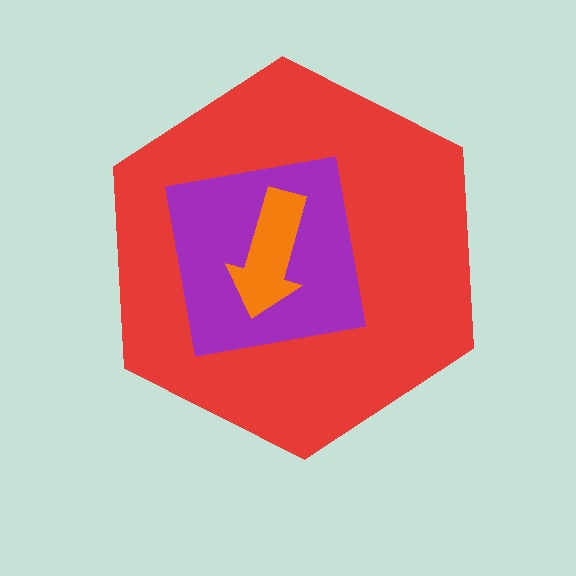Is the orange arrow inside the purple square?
Yes.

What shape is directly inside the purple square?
The orange arrow.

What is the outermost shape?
The red hexagon.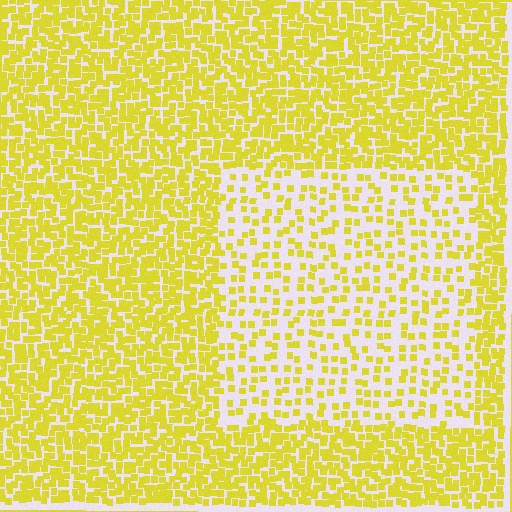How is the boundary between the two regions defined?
The boundary is defined by a change in element density (approximately 2.4x ratio). All elements are the same color, size, and shape.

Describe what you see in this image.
The image contains small yellow elements arranged at two different densities. A rectangle-shaped region is visible where the elements are less densely packed than the surrounding area.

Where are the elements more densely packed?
The elements are more densely packed outside the rectangle boundary.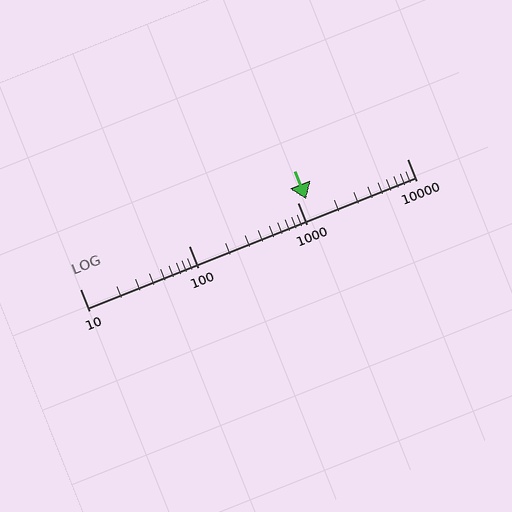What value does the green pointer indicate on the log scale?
The pointer indicates approximately 1200.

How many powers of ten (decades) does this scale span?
The scale spans 3 decades, from 10 to 10000.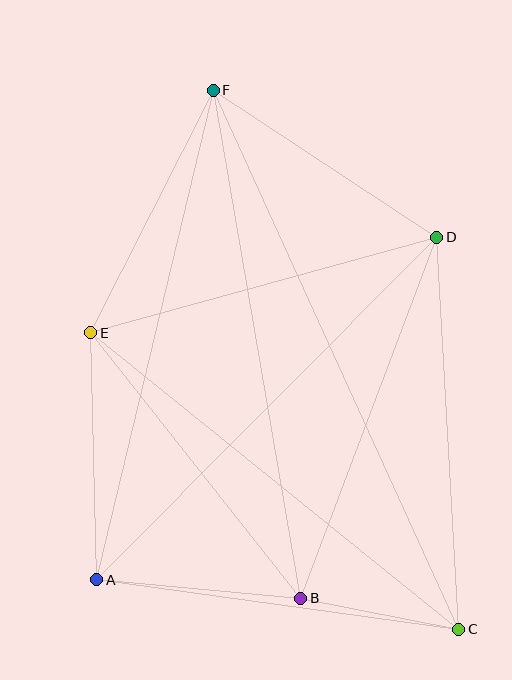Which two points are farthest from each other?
Points C and F are farthest from each other.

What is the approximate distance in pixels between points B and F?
The distance between B and F is approximately 516 pixels.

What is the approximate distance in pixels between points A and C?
The distance between A and C is approximately 366 pixels.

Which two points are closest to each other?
Points B and C are closest to each other.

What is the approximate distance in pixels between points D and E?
The distance between D and E is approximately 359 pixels.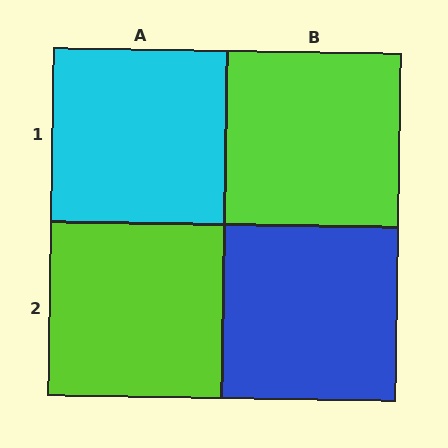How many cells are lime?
2 cells are lime.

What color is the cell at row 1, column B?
Lime.